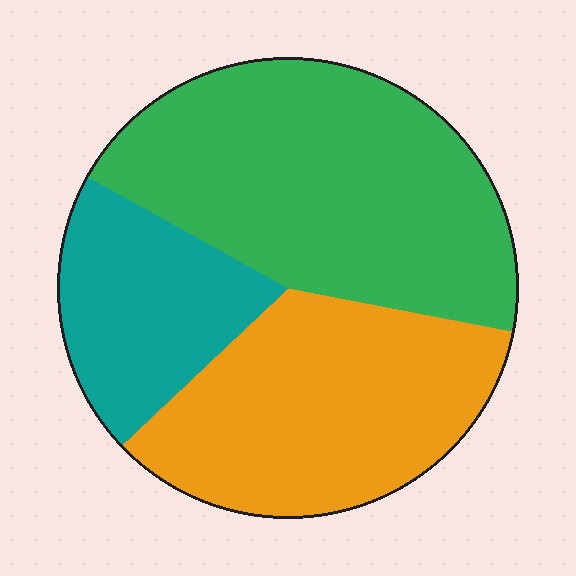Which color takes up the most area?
Green, at roughly 45%.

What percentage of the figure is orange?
Orange takes up about one third (1/3) of the figure.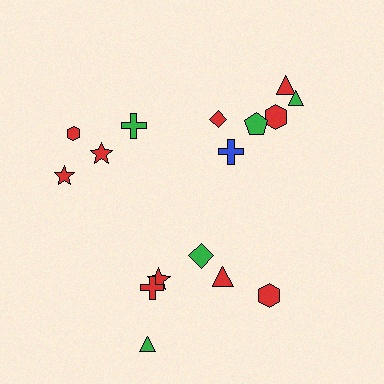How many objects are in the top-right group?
There are 6 objects.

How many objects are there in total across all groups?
There are 16 objects.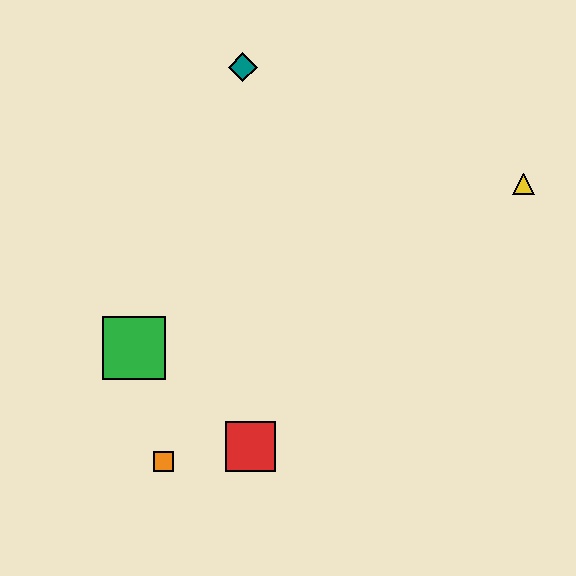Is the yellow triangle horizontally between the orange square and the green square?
No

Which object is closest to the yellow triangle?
The teal diamond is closest to the yellow triangle.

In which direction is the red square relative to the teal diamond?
The red square is below the teal diamond.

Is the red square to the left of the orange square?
No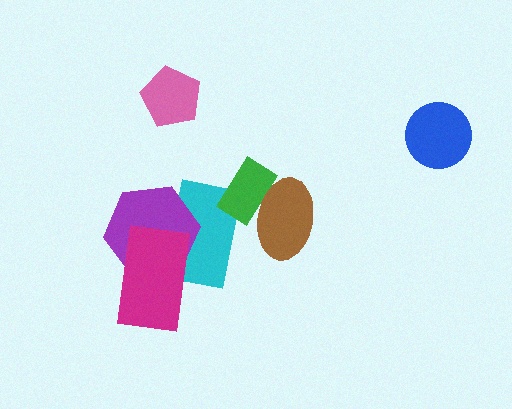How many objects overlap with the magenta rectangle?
2 objects overlap with the magenta rectangle.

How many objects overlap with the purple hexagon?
2 objects overlap with the purple hexagon.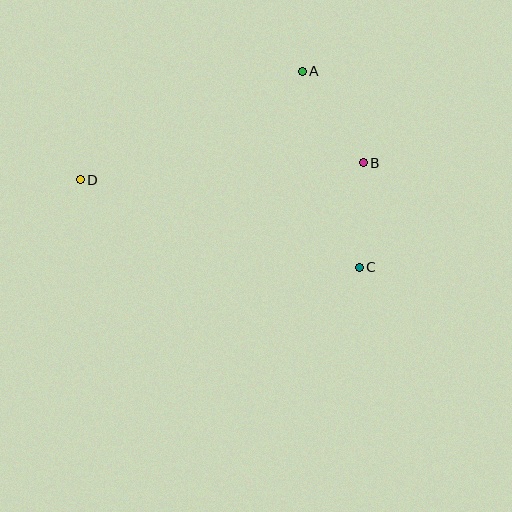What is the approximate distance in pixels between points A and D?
The distance between A and D is approximately 247 pixels.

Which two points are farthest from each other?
Points C and D are farthest from each other.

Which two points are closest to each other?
Points B and C are closest to each other.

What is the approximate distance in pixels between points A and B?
The distance between A and B is approximately 110 pixels.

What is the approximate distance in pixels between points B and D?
The distance between B and D is approximately 283 pixels.